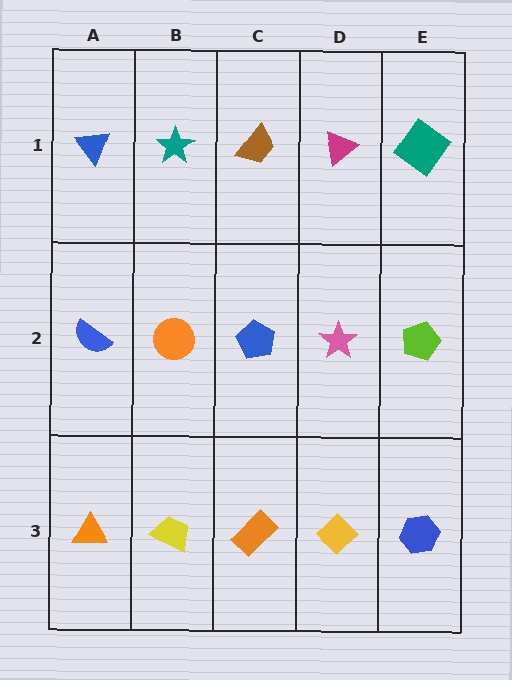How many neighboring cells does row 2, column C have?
4.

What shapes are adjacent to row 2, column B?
A teal star (row 1, column B), a yellow trapezoid (row 3, column B), a blue semicircle (row 2, column A), a blue pentagon (row 2, column C).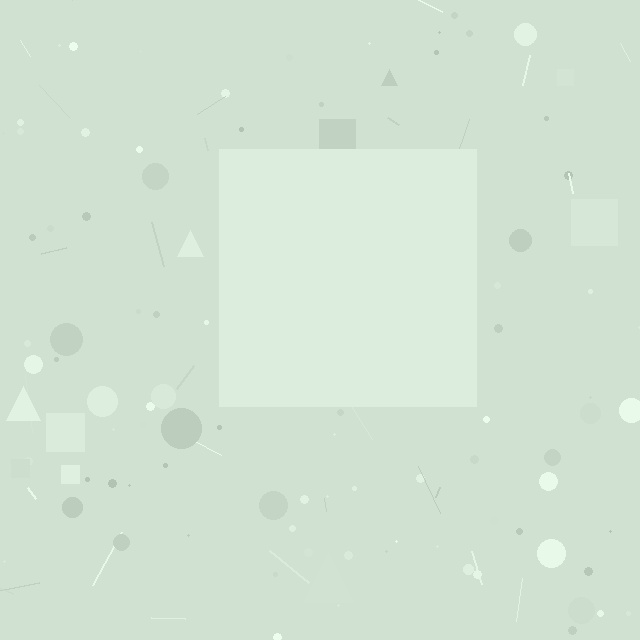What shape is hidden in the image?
A square is hidden in the image.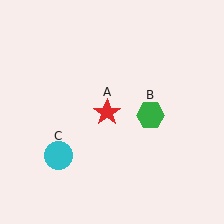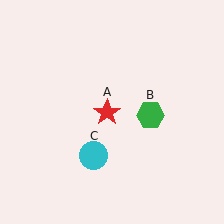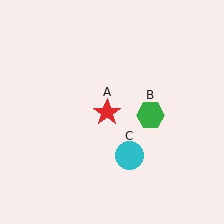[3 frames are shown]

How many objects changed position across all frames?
1 object changed position: cyan circle (object C).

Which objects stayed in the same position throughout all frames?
Red star (object A) and green hexagon (object B) remained stationary.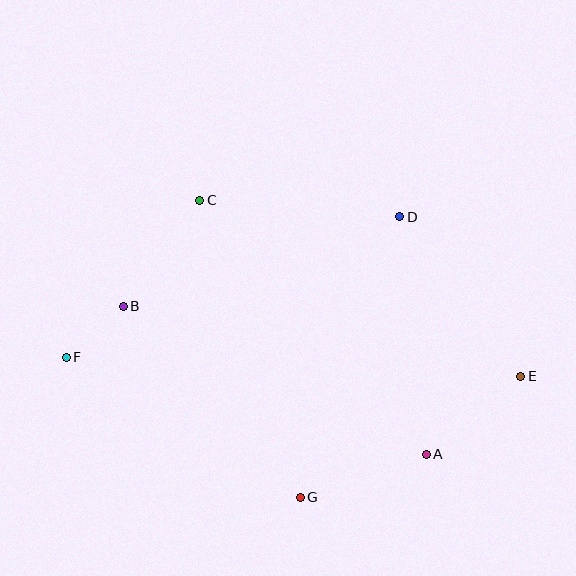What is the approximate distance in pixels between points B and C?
The distance between B and C is approximately 131 pixels.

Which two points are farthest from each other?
Points E and F are farthest from each other.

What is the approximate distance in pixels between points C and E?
The distance between C and E is approximately 366 pixels.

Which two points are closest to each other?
Points B and F are closest to each other.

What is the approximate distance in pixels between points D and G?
The distance between D and G is approximately 298 pixels.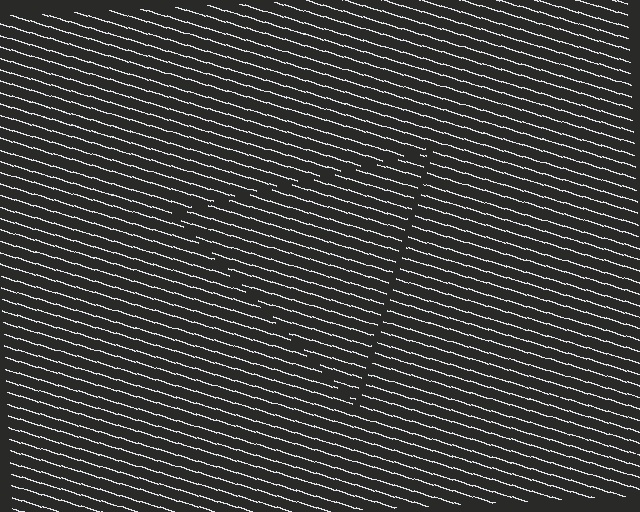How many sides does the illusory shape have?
3 sides — the line-ends trace a triangle.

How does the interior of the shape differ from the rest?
The interior of the shape contains the same grating, shifted by half a period — the contour is defined by the phase discontinuity where line-ends from the inner and outer gratings abut.